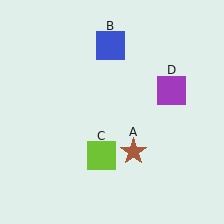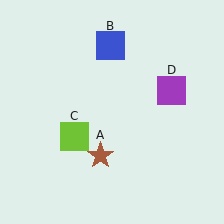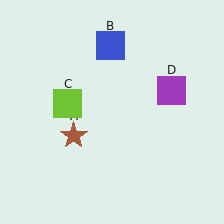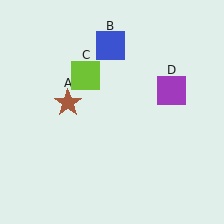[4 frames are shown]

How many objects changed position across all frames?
2 objects changed position: brown star (object A), lime square (object C).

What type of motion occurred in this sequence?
The brown star (object A), lime square (object C) rotated clockwise around the center of the scene.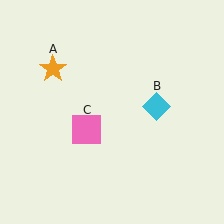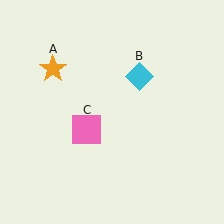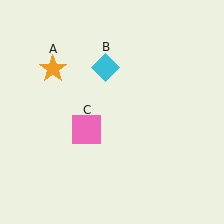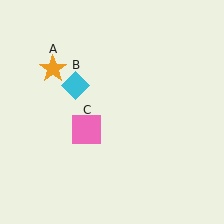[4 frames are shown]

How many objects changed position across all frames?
1 object changed position: cyan diamond (object B).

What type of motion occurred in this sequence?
The cyan diamond (object B) rotated counterclockwise around the center of the scene.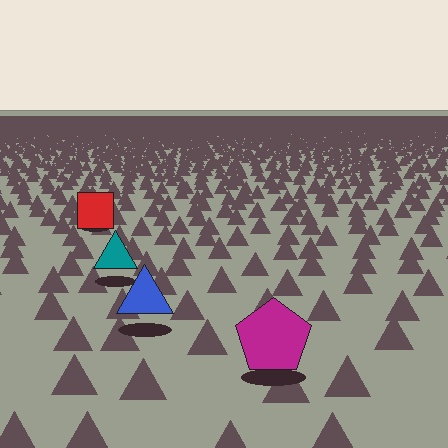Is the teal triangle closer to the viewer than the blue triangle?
No. The blue triangle is closer — you can tell from the texture gradient: the ground texture is coarser near it.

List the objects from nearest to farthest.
From nearest to farthest: the magenta pentagon, the blue triangle, the teal triangle, the red square.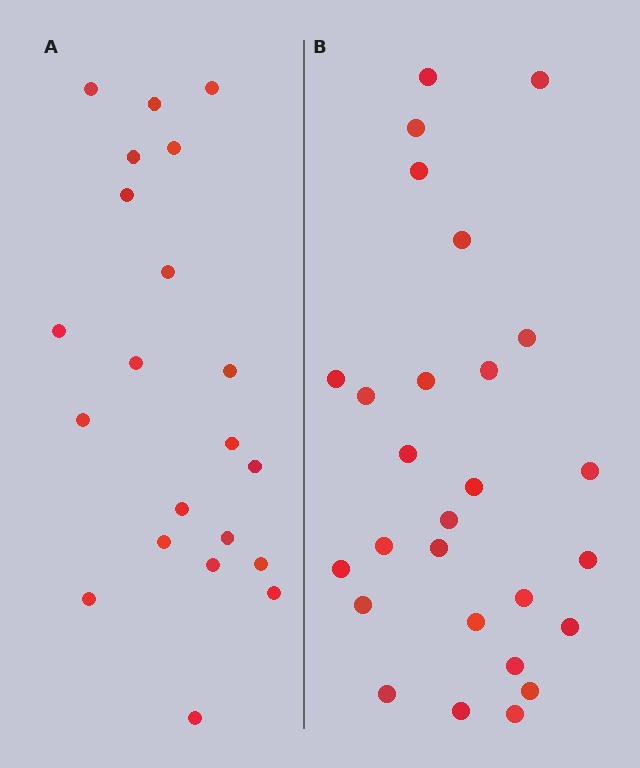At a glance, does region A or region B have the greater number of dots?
Region B (the right region) has more dots.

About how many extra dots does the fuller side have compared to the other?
Region B has about 6 more dots than region A.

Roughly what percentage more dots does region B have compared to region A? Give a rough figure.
About 30% more.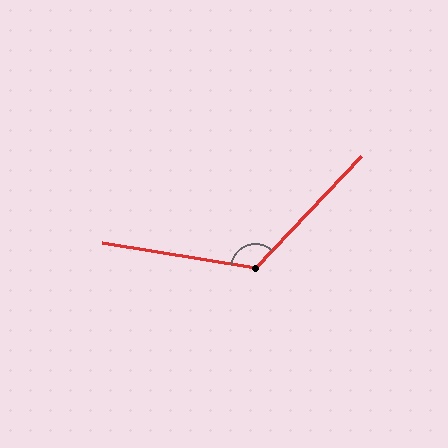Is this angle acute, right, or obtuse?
It is obtuse.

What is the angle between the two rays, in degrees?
Approximately 124 degrees.